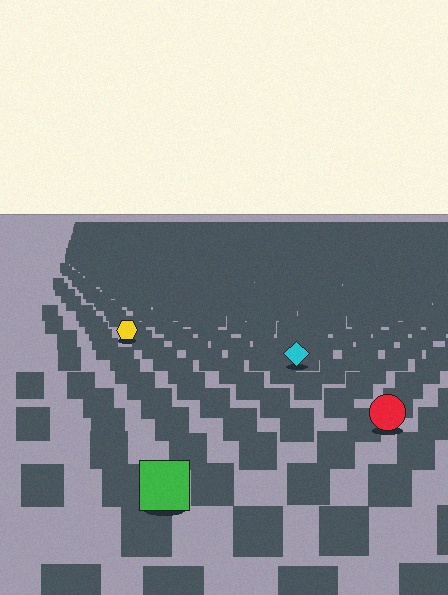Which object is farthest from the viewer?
The yellow hexagon is farthest from the viewer. It appears smaller and the ground texture around it is denser.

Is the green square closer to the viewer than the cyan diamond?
Yes. The green square is closer — you can tell from the texture gradient: the ground texture is coarser near it.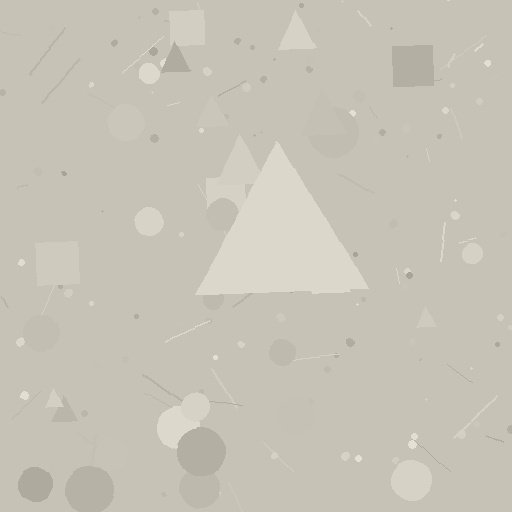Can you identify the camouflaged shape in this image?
The camouflaged shape is a triangle.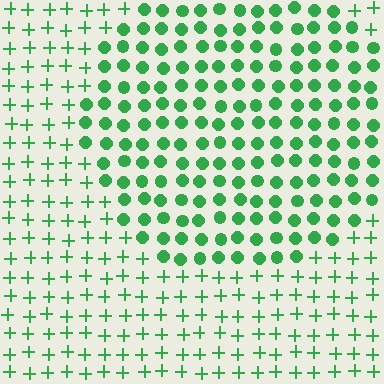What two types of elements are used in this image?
The image uses circles inside the circle region and plus signs outside it.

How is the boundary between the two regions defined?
The boundary is defined by a change in element shape: circles inside vs. plus signs outside. All elements share the same color and spacing.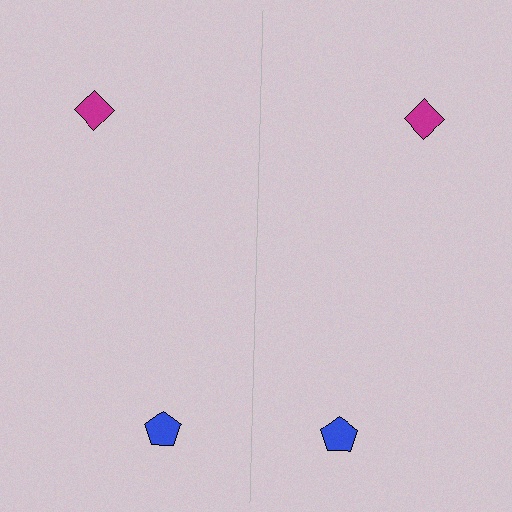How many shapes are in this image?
There are 4 shapes in this image.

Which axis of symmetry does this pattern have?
The pattern has a vertical axis of symmetry running through the center of the image.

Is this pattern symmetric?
Yes, this pattern has bilateral (reflection) symmetry.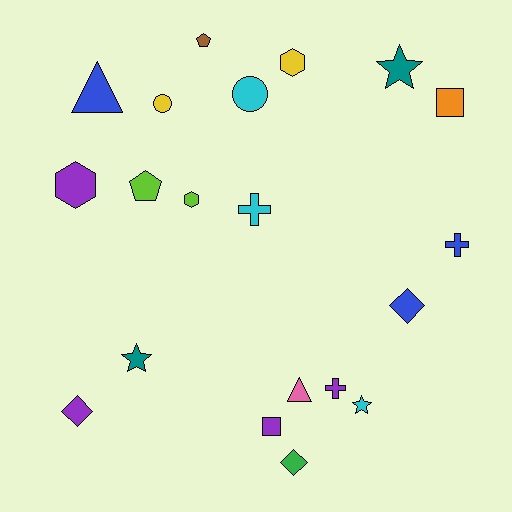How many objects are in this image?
There are 20 objects.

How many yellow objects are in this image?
There are 2 yellow objects.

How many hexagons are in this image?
There are 3 hexagons.